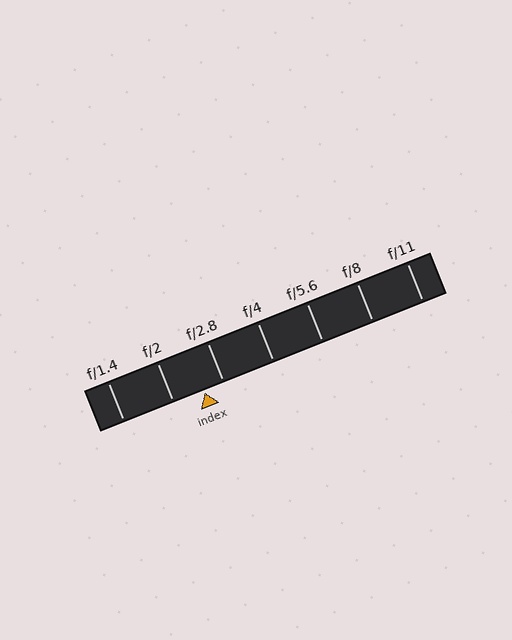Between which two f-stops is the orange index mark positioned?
The index mark is between f/2 and f/2.8.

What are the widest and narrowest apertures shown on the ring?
The widest aperture shown is f/1.4 and the narrowest is f/11.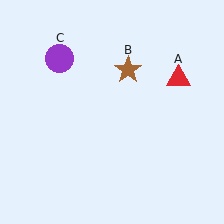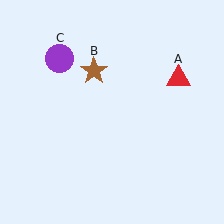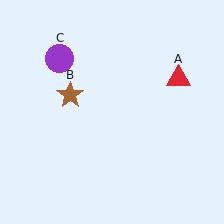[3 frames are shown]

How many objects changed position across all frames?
1 object changed position: brown star (object B).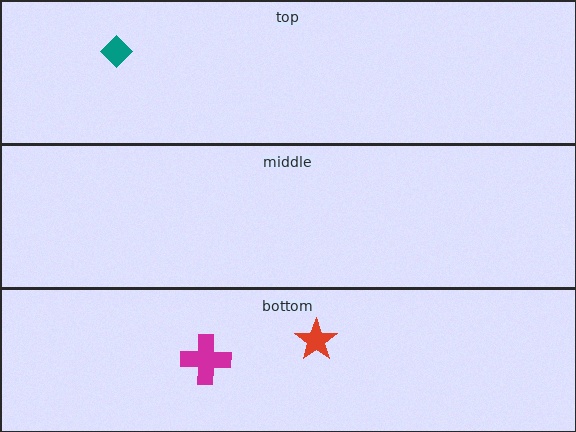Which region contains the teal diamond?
The top region.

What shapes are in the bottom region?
The magenta cross, the red star.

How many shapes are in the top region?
1.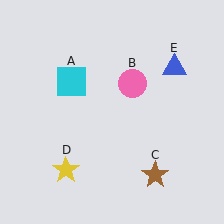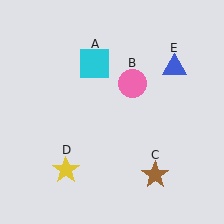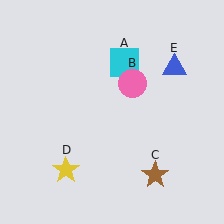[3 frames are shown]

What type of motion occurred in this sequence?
The cyan square (object A) rotated clockwise around the center of the scene.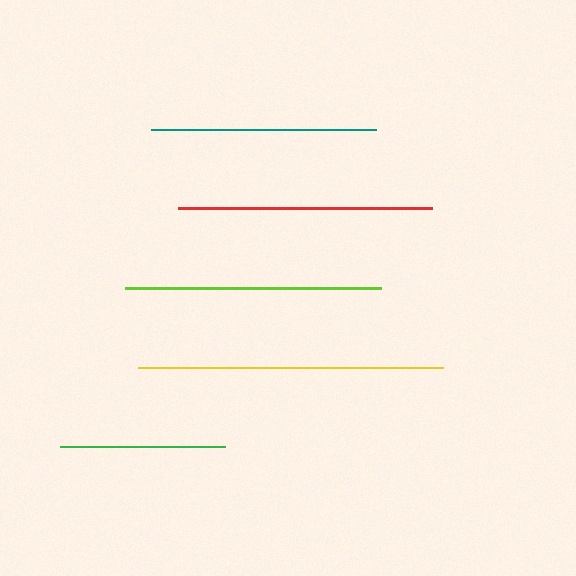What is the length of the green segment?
The green segment is approximately 165 pixels long.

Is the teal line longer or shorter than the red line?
The red line is longer than the teal line.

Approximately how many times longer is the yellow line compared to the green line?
The yellow line is approximately 1.8 times the length of the green line.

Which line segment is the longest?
The yellow line is the longest at approximately 305 pixels.